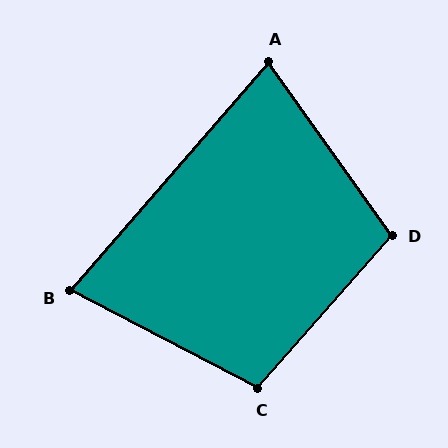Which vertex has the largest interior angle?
C, at approximately 104 degrees.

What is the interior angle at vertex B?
Approximately 76 degrees (acute).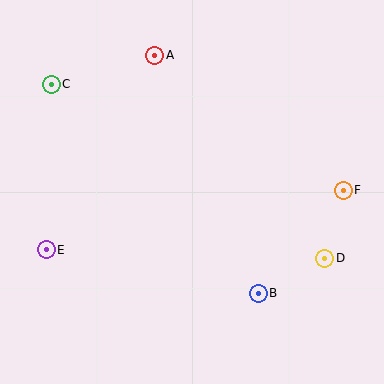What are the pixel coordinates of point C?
Point C is at (51, 84).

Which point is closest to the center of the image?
Point B at (258, 293) is closest to the center.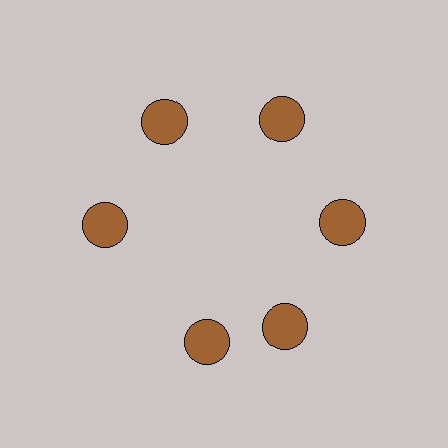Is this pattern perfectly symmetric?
No. The 6 brown circles are arranged in a ring, but one element near the 7 o'clock position is rotated out of alignment along the ring, breaking the 6-fold rotational symmetry.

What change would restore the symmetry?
The symmetry would be restored by rotating it back into even spacing with its neighbors so that all 6 circles sit at equal angles and equal distance from the center.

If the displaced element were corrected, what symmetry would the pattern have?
It would have 6-fold rotational symmetry — the pattern would map onto itself every 60 degrees.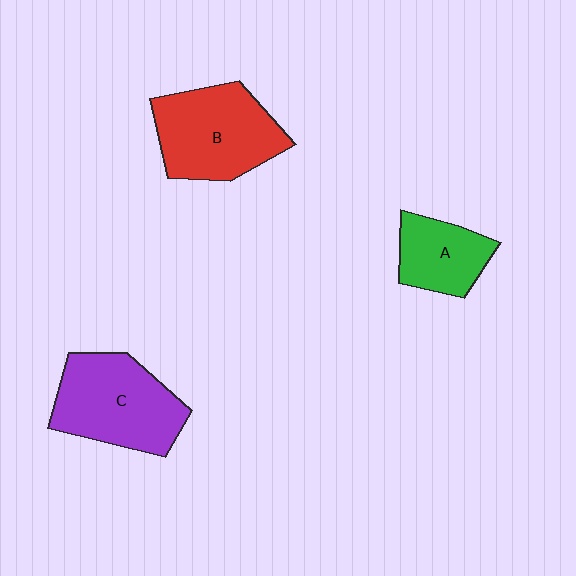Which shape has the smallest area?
Shape A (green).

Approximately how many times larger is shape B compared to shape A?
Approximately 1.7 times.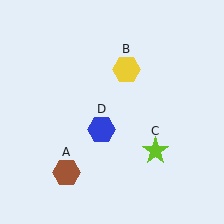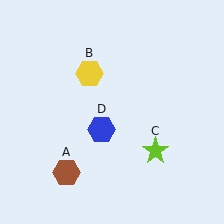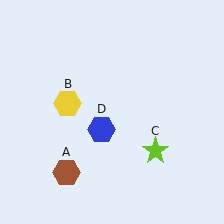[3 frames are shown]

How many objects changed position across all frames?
1 object changed position: yellow hexagon (object B).